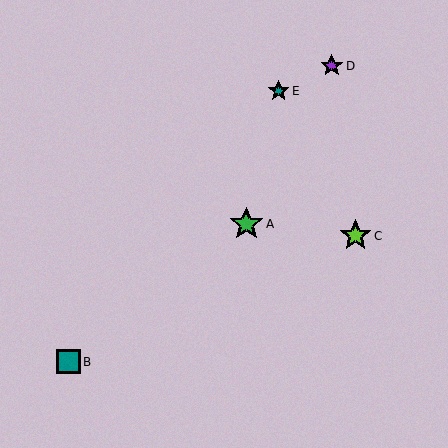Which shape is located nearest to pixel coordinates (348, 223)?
The lime star (labeled C) at (356, 236) is nearest to that location.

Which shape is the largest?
The green star (labeled A) is the largest.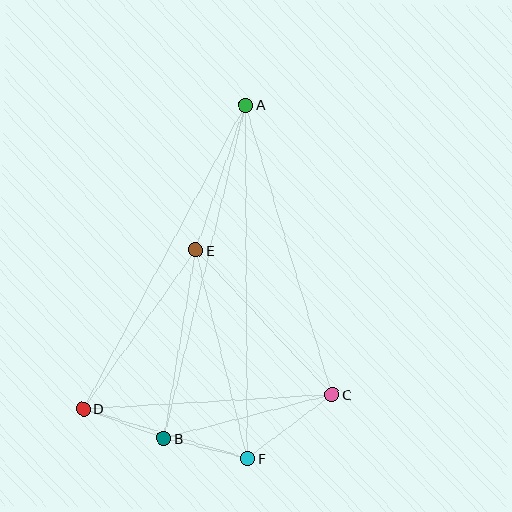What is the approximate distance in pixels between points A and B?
The distance between A and B is approximately 343 pixels.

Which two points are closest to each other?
Points B and F are closest to each other.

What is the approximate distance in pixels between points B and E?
The distance between B and E is approximately 191 pixels.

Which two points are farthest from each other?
Points A and F are farthest from each other.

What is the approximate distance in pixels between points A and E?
The distance between A and E is approximately 154 pixels.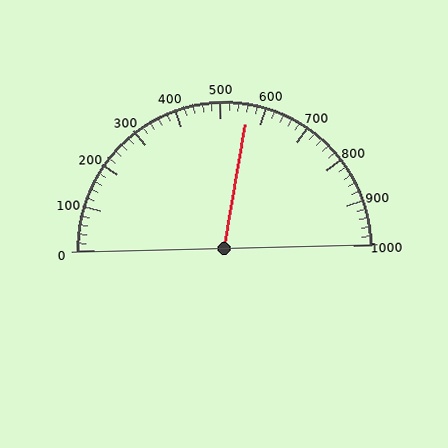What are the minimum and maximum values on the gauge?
The gauge ranges from 0 to 1000.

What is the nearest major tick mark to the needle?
The nearest major tick mark is 600.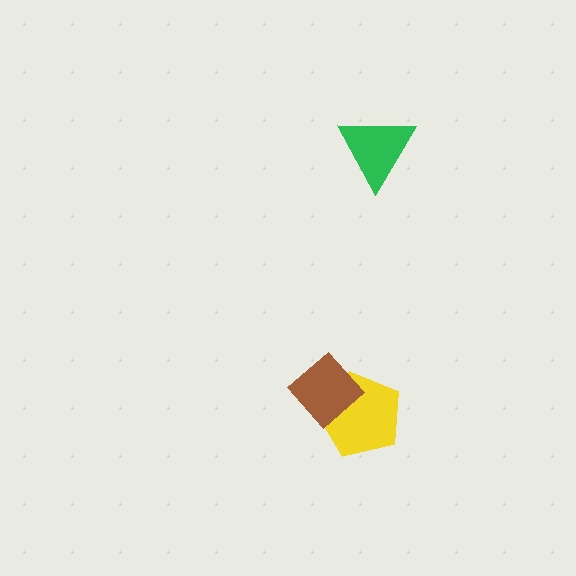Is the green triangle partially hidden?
No, no other shape covers it.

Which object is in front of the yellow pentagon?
The brown diamond is in front of the yellow pentagon.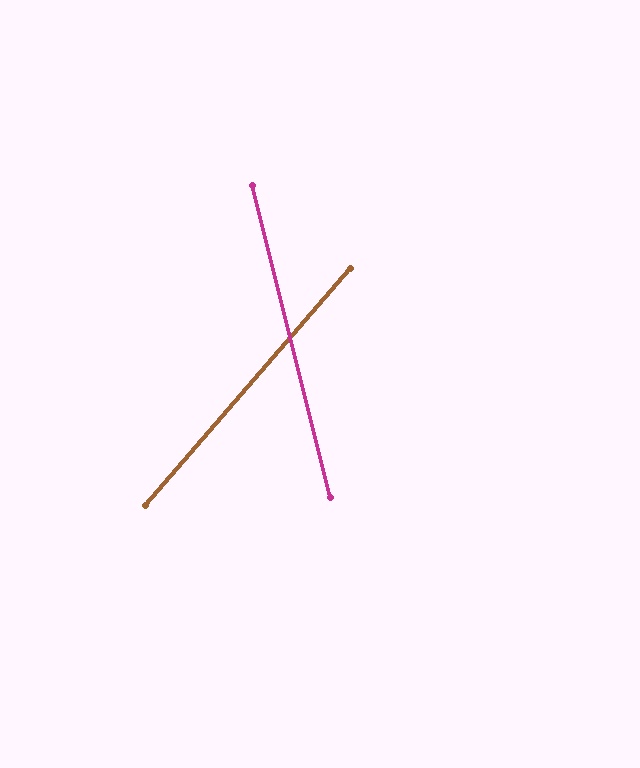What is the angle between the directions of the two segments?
Approximately 55 degrees.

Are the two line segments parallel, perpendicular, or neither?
Neither parallel nor perpendicular — they differ by about 55°.